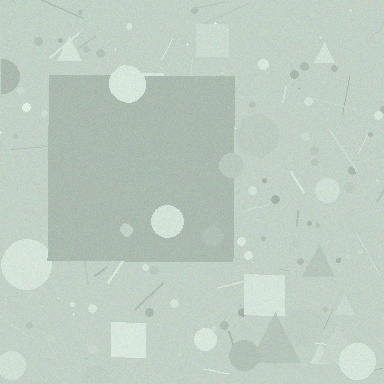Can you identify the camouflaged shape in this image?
The camouflaged shape is a square.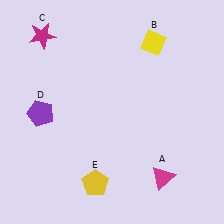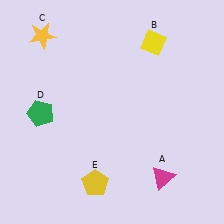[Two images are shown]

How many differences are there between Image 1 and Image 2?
There are 2 differences between the two images.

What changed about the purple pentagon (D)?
In Image 1, D is purple. In Image 2, it changed to green.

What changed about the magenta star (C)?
In Image 1, C is magenta. In Image 2, it changed to yellow.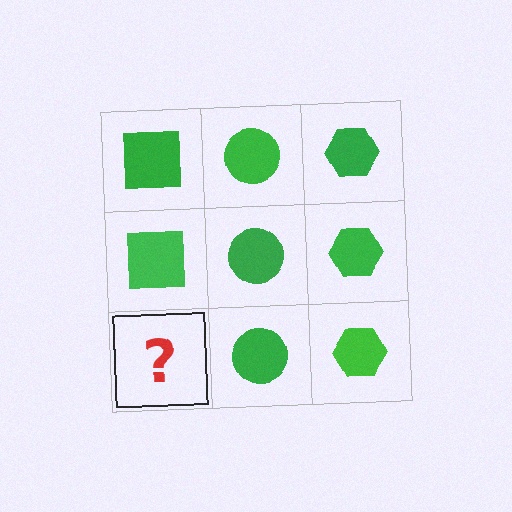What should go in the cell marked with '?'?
The missing cell should contain a green square.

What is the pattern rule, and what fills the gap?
The rule is that each column has a consistent shape. The gap should be filled with a green square.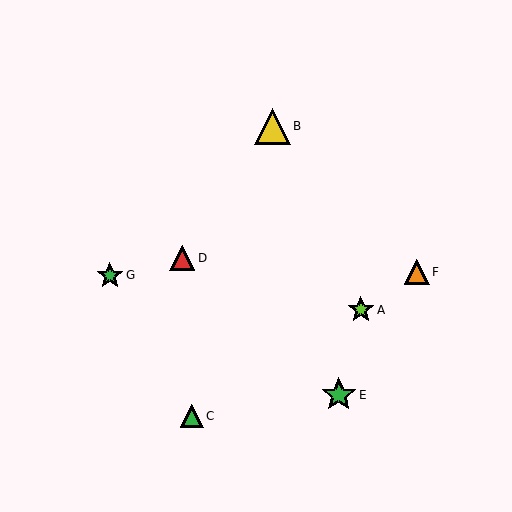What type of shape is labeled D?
Shape D is a red triangle.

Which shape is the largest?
The yellow triangle (labeled B) is the largest.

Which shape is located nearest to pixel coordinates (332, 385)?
The green star (labeled E) at (339, 395) is nearest to that location.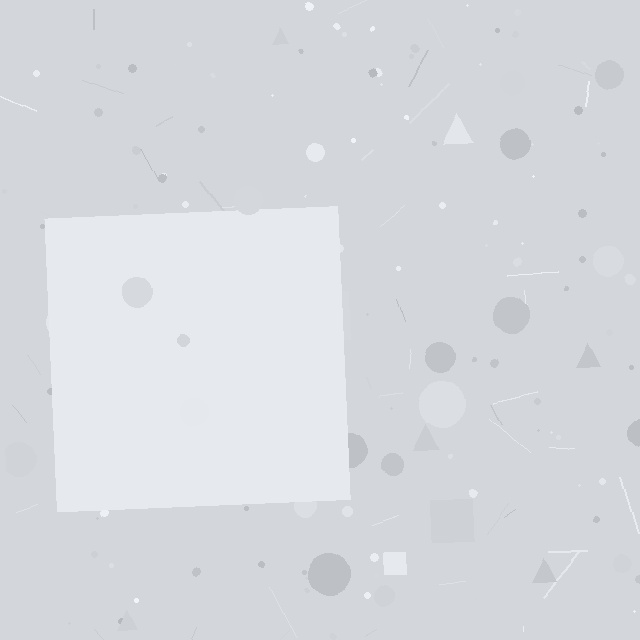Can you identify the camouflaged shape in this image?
The camouflaged shape is a square.